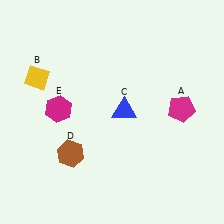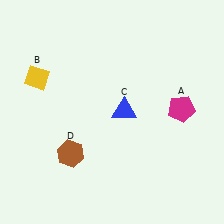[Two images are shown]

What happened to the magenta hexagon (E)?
The magenta hexagon (E) was removed in Image 2. It was in the top-left area of Image 1.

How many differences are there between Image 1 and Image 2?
There is 1 difference between the two images.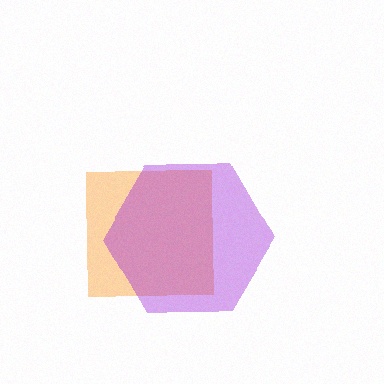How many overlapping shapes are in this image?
There are 2 overlapping shapes in the image.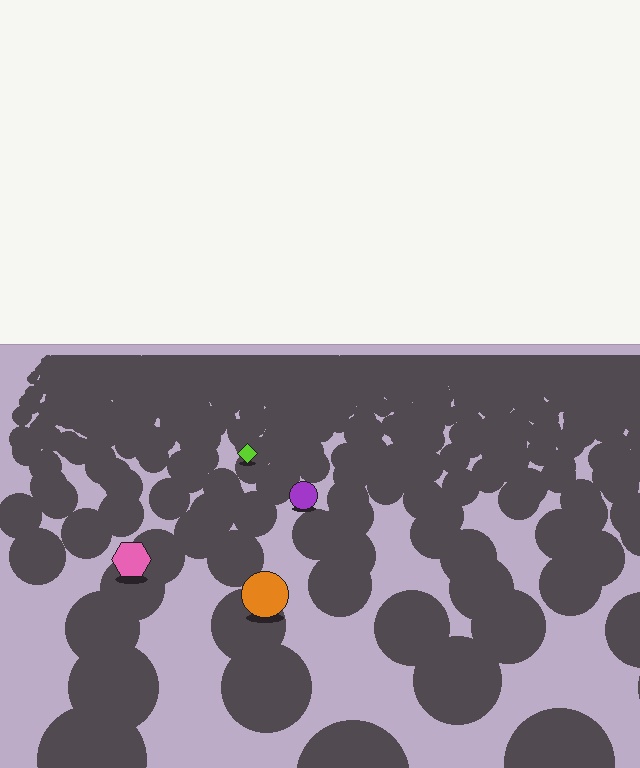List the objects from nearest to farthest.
From nearest to farthest: the orange circle, the pink hexagon, the purple circle, the lime diamond.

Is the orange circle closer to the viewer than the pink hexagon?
Yes. The orange circle is closer — you can tell from the texture gradient: the ground texture is coarser near it.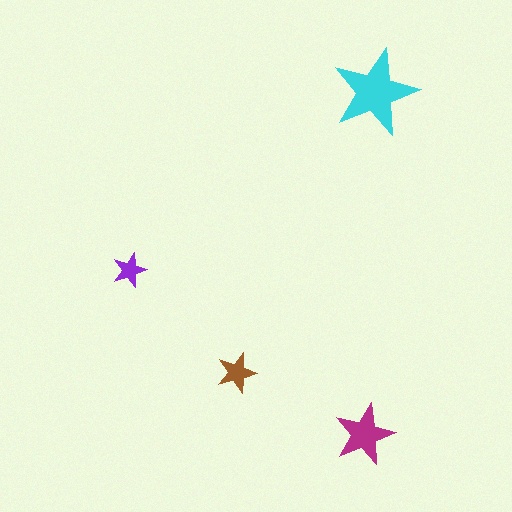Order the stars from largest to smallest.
the cyan one, the magenta one, the brown one, the purple one.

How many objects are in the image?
There are 4 objects in the image.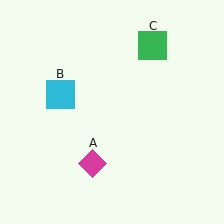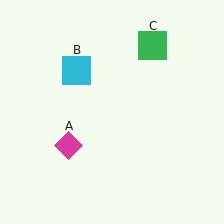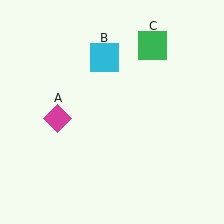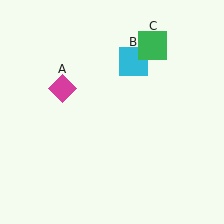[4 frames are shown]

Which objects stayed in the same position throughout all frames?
Green square (object C) remained stationary.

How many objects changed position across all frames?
2 objects changed position: magenta diamond (object A), cyan square (object B).